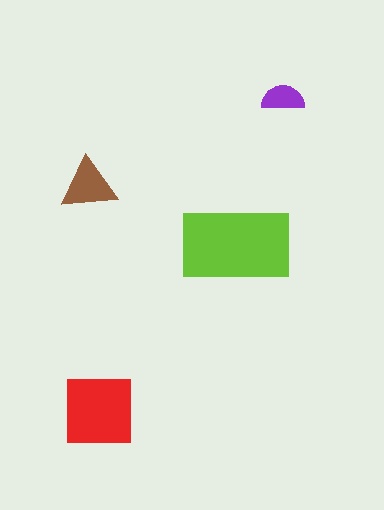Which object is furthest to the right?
The purple semicircle is rightmost.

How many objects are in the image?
There are 4 objects in the image.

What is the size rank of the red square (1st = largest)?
2nd.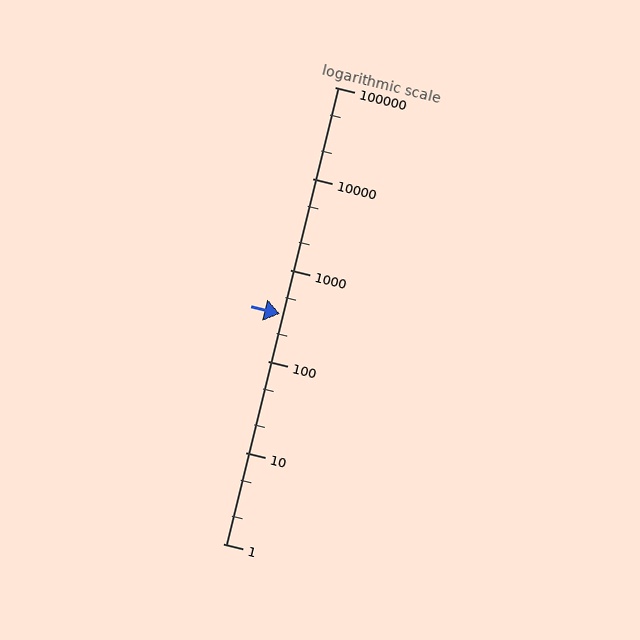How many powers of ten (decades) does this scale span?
The scale spans 5 decades, from 1 to 100000.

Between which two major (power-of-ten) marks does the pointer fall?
The pointer is between 100 and 1000.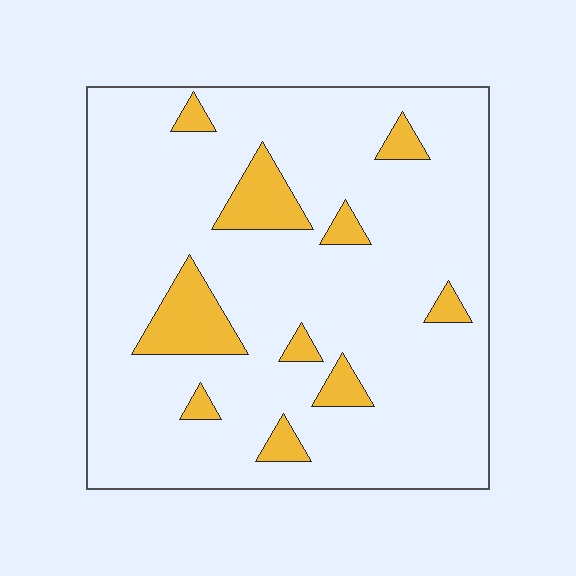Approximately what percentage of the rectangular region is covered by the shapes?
Approximately 10%.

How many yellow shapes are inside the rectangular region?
10.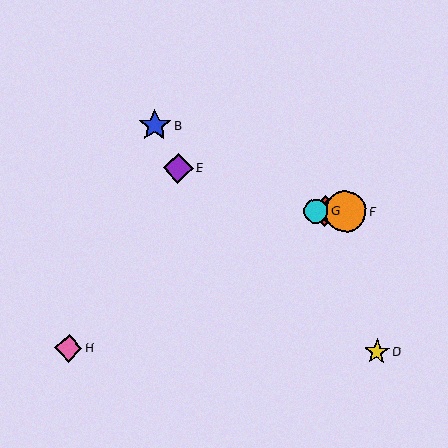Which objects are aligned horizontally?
Objects A, C, F, G are aligned horizontally.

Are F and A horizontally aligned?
Yes, both are at y≈212.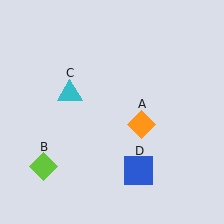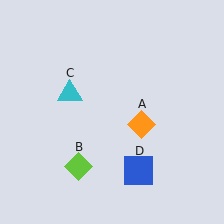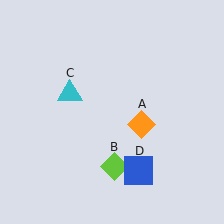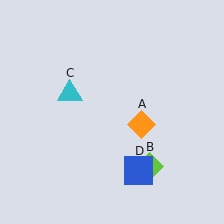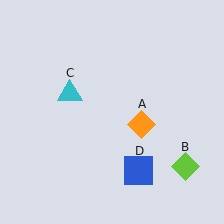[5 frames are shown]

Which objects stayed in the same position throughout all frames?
Orange diamond (object A) and cyan triangle (object C) and blue square (object D) remained stationary.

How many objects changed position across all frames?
1 object changed position: lime diamond (object B).